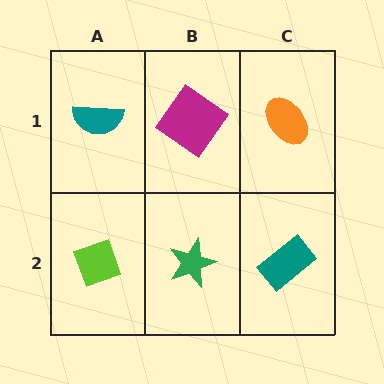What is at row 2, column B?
A green star.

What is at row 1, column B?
A magenta diamond.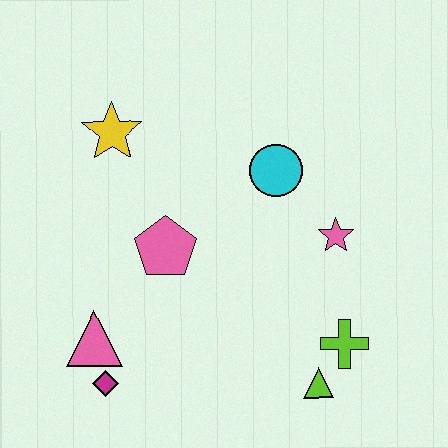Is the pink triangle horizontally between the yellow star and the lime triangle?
No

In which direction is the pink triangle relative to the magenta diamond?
The pink triangle is above the magenta diamond.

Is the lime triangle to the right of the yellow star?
Yes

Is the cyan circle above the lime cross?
Yes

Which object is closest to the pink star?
The cyan circle is closest to the pink star.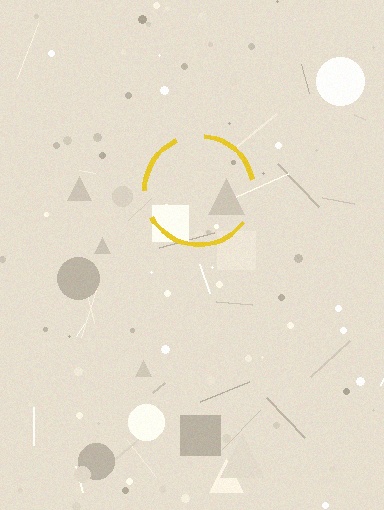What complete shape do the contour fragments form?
The contour fragments form a circle.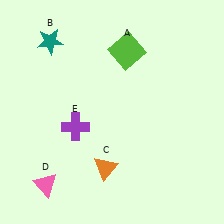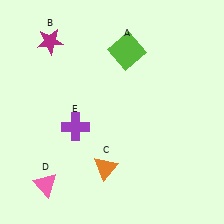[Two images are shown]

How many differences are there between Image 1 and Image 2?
There is 1 difference between the two images.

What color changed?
The star (B) changed from teal in Image 1 to magenta in Image 2.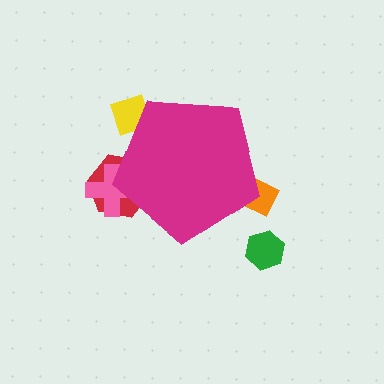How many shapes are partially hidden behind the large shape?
4 shapes are partially hidden.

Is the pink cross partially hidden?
Yes, the pink cross is partially hidden behind the magenta pentagon.